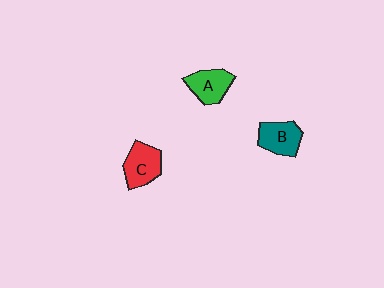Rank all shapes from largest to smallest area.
From largest to smallest: C (red), B (teal), A (green).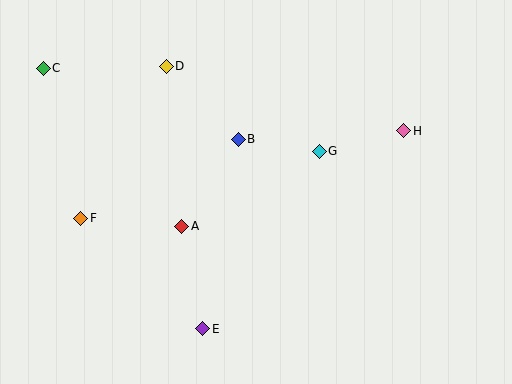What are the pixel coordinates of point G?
Point G is at (319, 151).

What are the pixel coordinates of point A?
Point A is at (182, 226).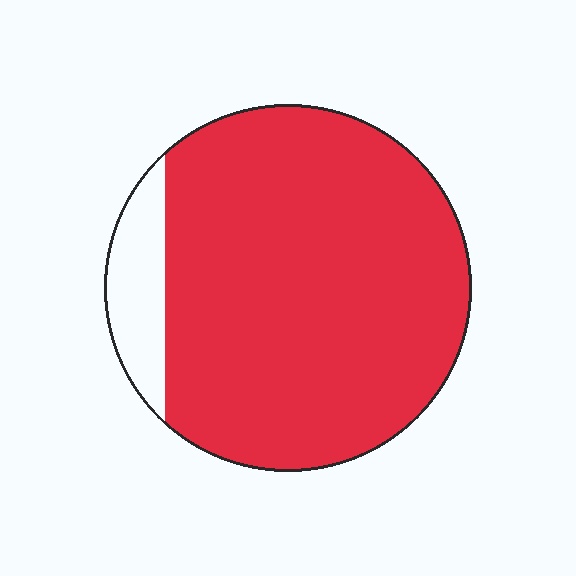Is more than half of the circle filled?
Yes.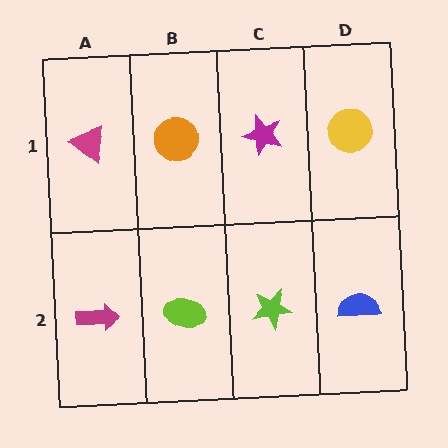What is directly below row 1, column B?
A lime ellipse.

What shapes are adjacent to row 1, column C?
A lime star (row 2, column C), an orange circle (row 1, column B), a yellow circle (row 1, column D).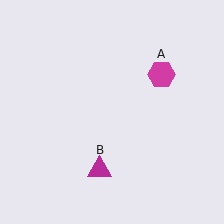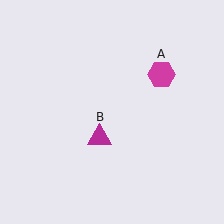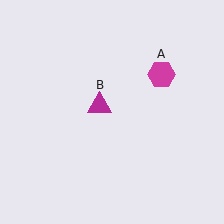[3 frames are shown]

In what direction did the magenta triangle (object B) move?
The magenta triangle (object B) moved up.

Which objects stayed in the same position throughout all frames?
Magenta hexagon (object A) remained stationary.